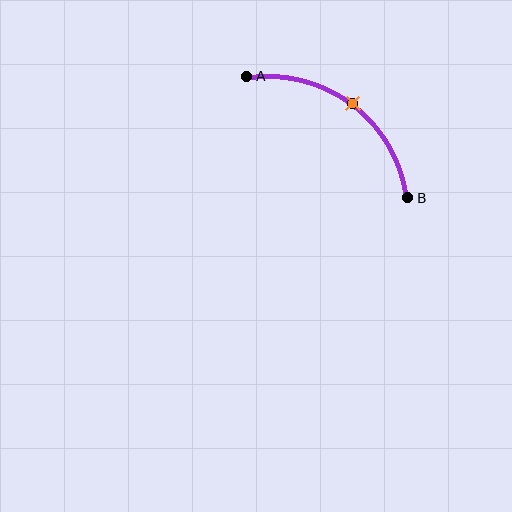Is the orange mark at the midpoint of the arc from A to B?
Yes. The orange mark lies on the arc at equal arc-length from both A and B — it is the arc midpoint.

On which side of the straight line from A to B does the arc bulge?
The arc bulges above and to the right of the straight line connecting A and B.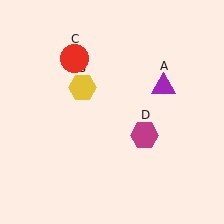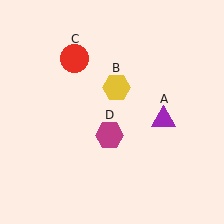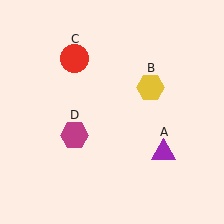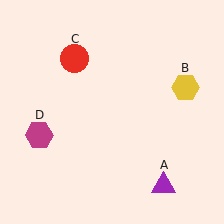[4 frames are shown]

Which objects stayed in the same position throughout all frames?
Red circle (object C) remained stationary.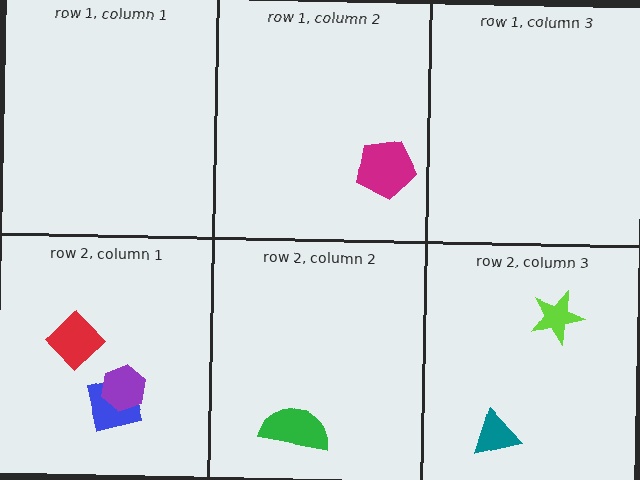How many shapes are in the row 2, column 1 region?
3.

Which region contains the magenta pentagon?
The row 1, column 2 region.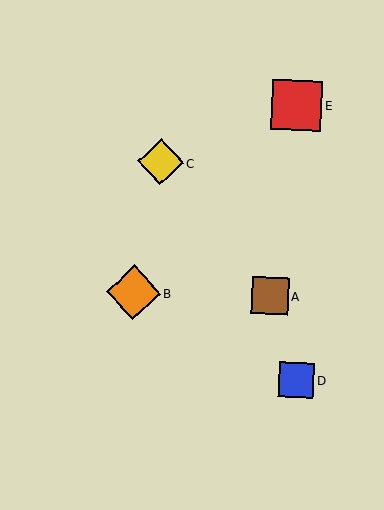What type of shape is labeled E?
Shape E is a red square.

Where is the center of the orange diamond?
The center of the orange diamond is at (133, 292).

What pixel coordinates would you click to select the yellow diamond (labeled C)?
Click at (161, 162) to select the yellow diamond C.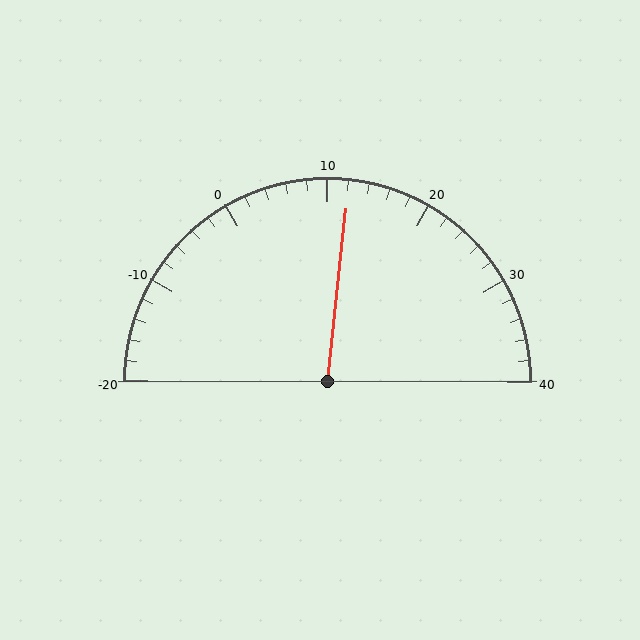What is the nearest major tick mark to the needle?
The nearest major tick mark is 10.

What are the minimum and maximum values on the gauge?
The gauge ranges from -20 to 40.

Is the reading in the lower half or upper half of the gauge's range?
The reading is in the upper half of the range (-20 to 40).